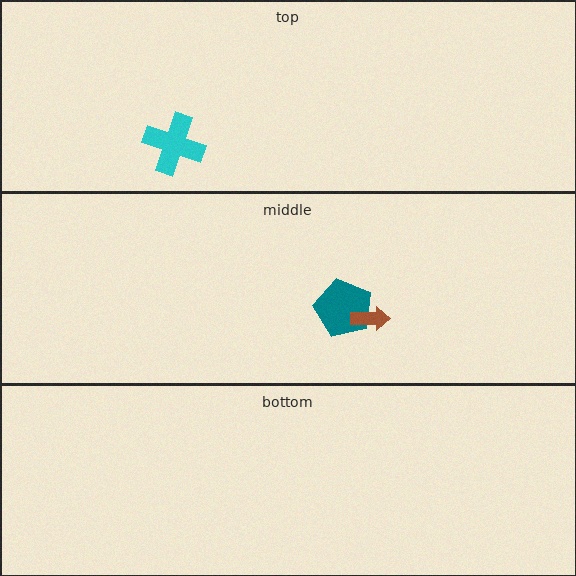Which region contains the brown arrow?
The middle region.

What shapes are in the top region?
The cyan cross.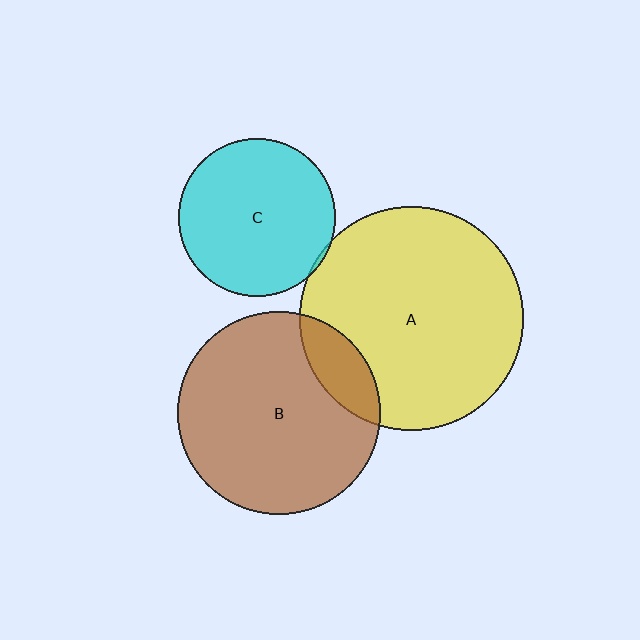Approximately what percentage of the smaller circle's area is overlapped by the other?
Approximately 5%.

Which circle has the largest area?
Circle A (yellow).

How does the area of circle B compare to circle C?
Approximately 1.7 times.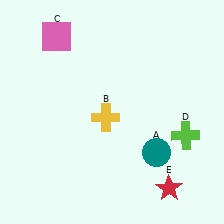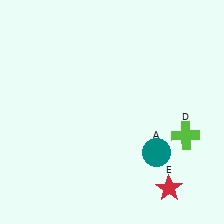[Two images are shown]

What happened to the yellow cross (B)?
The yellow cross (B) was removed in Image 2. It was in the bottom-left area of Image 1.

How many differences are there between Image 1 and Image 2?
There are 2 differences between the two images.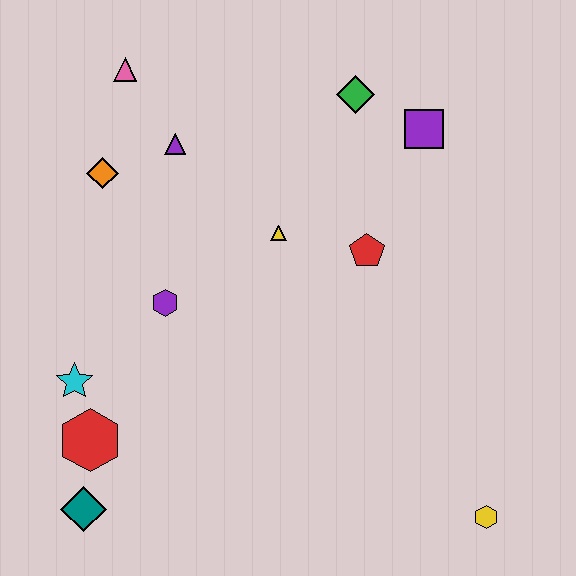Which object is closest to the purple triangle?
The orange diamond is closest to the purple triangle.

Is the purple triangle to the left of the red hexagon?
No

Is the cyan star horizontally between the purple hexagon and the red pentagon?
No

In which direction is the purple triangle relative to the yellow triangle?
The purple triangle is to the left of the yellow triangle.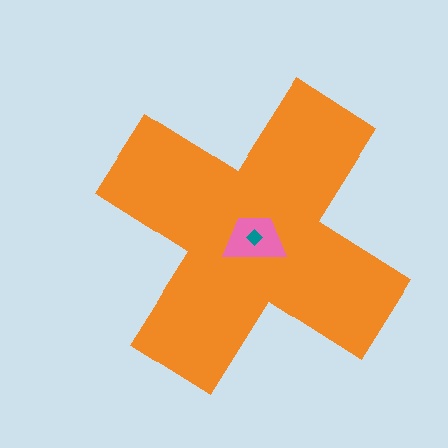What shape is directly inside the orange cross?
The pink trapezoid.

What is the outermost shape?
The orange cross.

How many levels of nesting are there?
3.